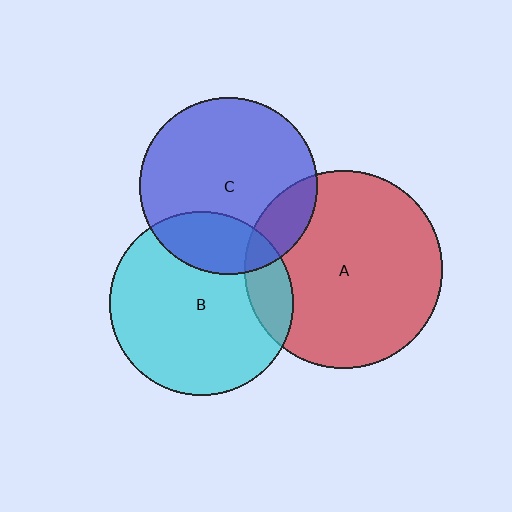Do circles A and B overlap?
Yes.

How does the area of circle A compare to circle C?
Approximately 1.2 times.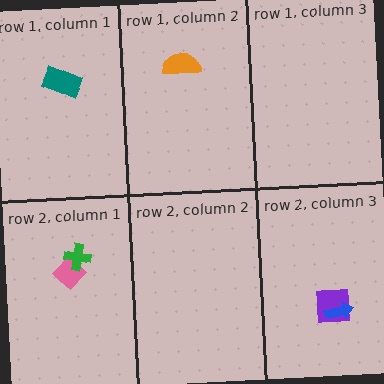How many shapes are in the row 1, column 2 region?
1.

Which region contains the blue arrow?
The row 2, column 3 region.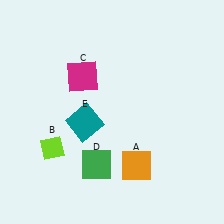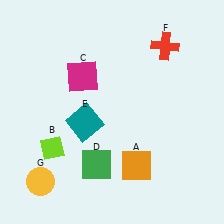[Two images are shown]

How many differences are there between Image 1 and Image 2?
There are 2 differences between the two images.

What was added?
A red cross (F), a yellow circle (G) were added in Image 2.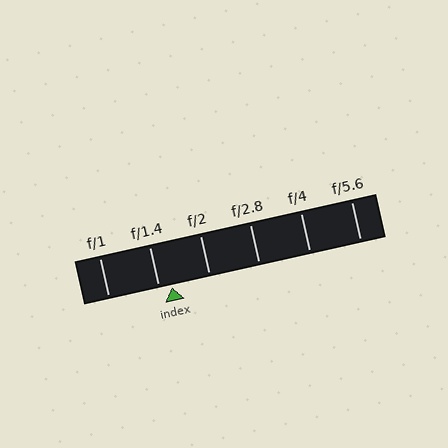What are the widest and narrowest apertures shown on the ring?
The widest aperture shown is f/1 and the narrowest is f/5.6.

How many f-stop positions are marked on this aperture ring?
There are 6 f-stop positions marked.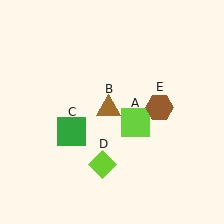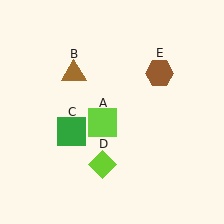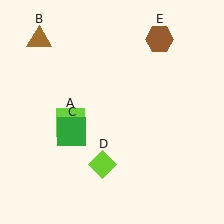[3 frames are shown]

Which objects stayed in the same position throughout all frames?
Green square (object C) and lime diamond (object D) remained stationary.